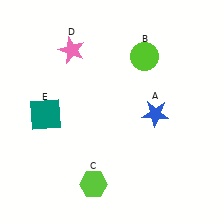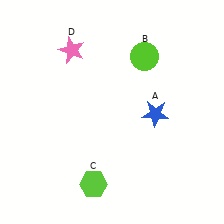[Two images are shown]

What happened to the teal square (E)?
The teal square (E) was removed in Image 2. It was in the bottom-left area of Image 1.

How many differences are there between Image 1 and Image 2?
There is 1 difference between the two images.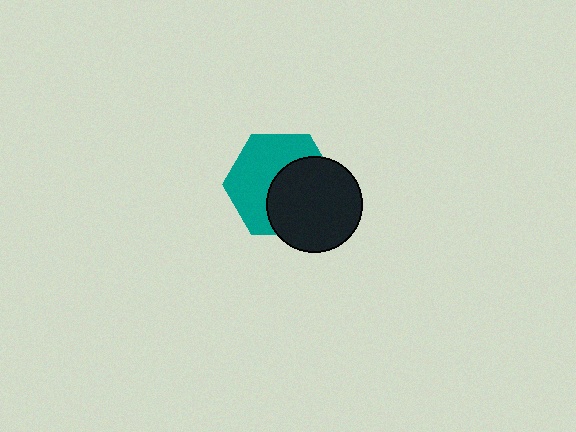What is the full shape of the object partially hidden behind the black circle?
The partially hidden object is a teal hexagon.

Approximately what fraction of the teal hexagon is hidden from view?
Roughly 47% of the teal hexagon is hidden behind the black circle.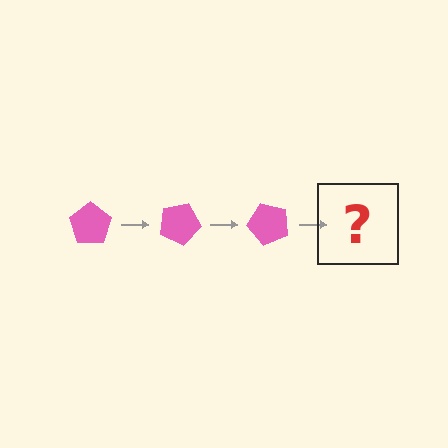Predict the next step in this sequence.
The next step is a pink pentagon rotated 75 degrees.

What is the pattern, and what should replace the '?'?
The pattern is that the pentagon rotates 25 degrees each step. The '?' should be a pink pentagon rotated 75 degrees.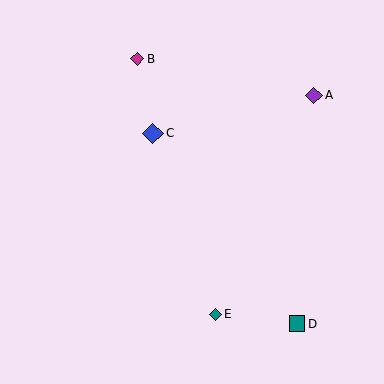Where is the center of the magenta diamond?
The center of the magenta diamond is at (137, 59).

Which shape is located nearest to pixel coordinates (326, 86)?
The purple diamond (labeled A) at (314, 95) is nearest to that location.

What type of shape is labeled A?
Shape A is a purple diamond.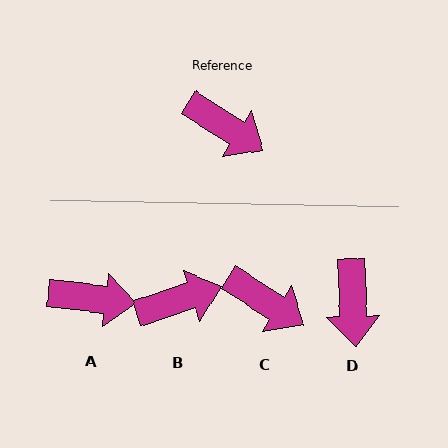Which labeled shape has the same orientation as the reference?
C.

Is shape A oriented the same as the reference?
No, it is off by about 26 degrees.